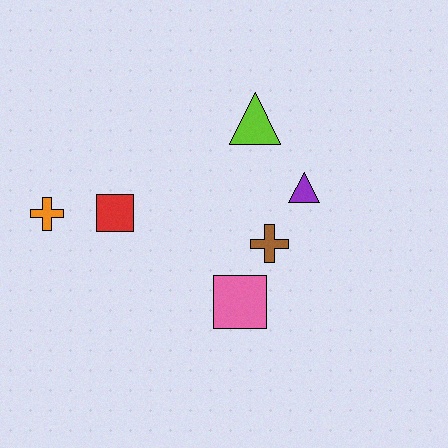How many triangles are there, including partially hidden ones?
There are 2 triangles.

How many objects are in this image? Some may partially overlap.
There are 6 objects.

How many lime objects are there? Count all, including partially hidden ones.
There is 1 lime object.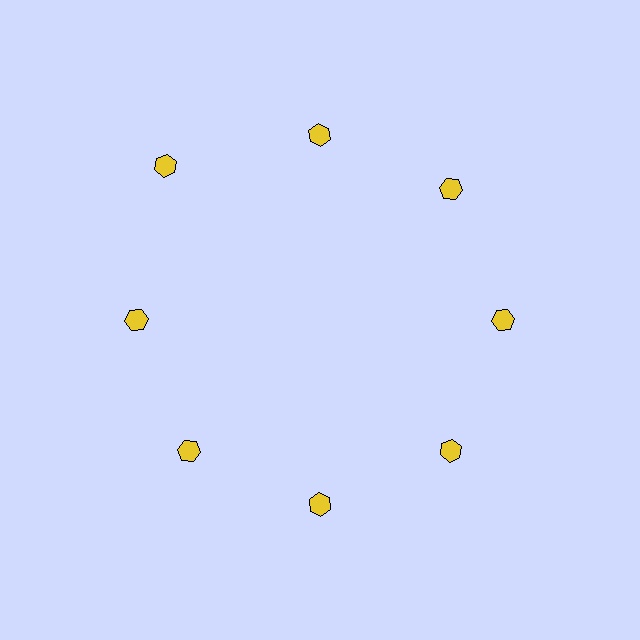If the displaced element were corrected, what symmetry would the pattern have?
It would have 8-fold rotational symmetry — the pattern would map onto itself every 45 degrees.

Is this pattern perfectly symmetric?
No. The 8 yellow hexagons are arranged in a ring, but one element near the 10 o'clock position is pushed outward from the center, breaking the 8-fold rotational symmetry.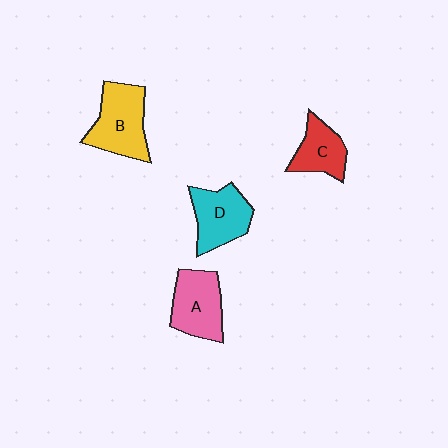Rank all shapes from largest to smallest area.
From largest to smallest: B (yellow), A (pink), D (cyan), C (red).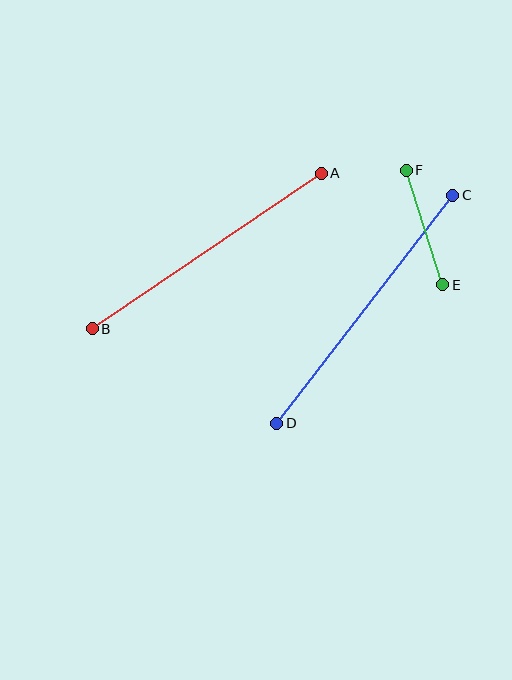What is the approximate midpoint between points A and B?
The midpoint is at approximately (207, 251) pixels.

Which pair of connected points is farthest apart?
Points C and D are farthest apart.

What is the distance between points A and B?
The distance is approximately 277 pixels.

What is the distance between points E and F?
The distance is approximately 120 pixels.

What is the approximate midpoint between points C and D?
The midpoint is at approximately (365, 309) pixels.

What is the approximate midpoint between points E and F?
The midpoint is at approximately (424, 227) pixels.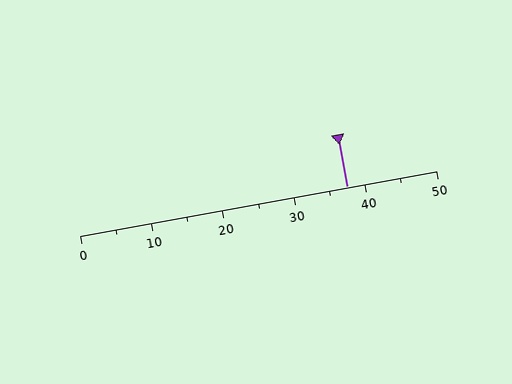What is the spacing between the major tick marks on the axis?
The major ticks are spaced 10 apart.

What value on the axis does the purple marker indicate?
The marker indicates approximately 37.5.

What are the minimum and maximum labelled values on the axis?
The axis runs from 0 to 50.